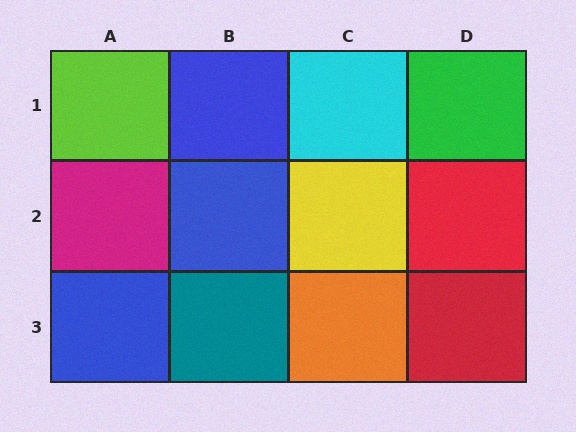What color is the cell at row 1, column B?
Blue.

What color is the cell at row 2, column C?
Yellow.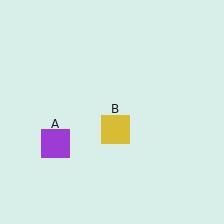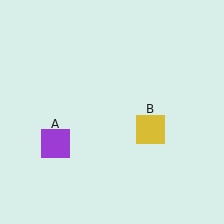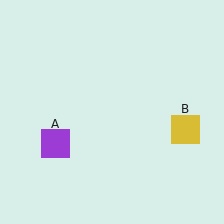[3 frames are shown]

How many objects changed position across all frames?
1 object changed position: yellow square (object B).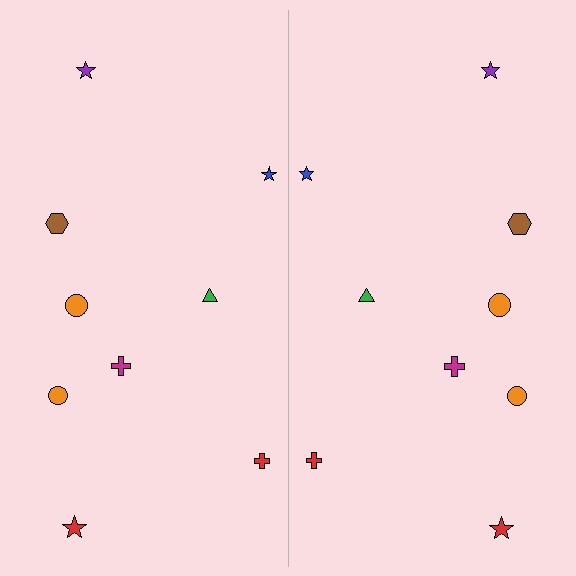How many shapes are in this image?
There are 18 shapes in this image.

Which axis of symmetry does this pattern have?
The pattern has a vertical axis of symmetry running through the center of the image.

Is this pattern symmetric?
Yes, this pattern has bilateral (reflection) symmetry.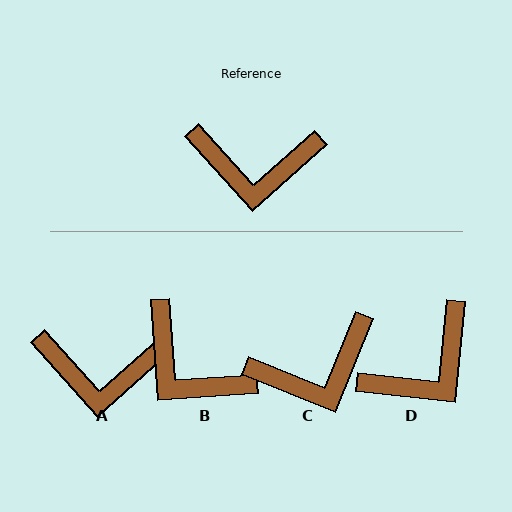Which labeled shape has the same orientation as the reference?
A.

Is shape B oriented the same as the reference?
No, it is off by about 38 degrees.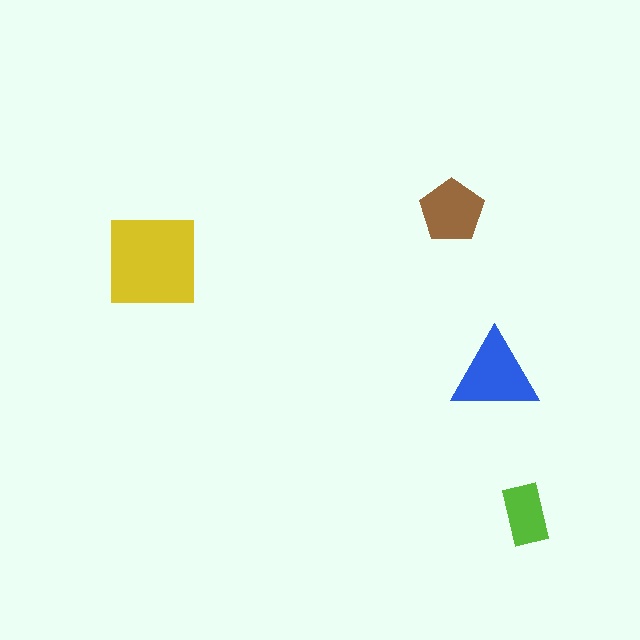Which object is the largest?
The yellow square.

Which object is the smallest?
The lime rectangle.